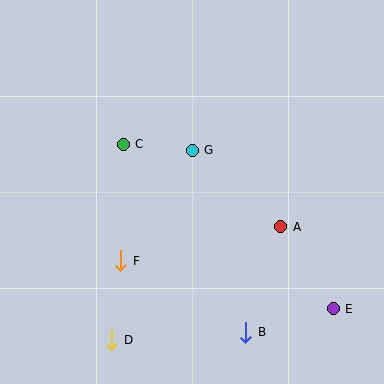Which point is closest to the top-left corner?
Point C is closest to the top-left corner.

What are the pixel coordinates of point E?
Point E is at (333, 309).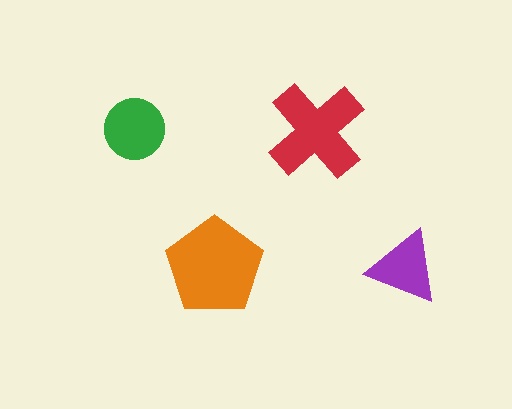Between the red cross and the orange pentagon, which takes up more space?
The orange pentagon.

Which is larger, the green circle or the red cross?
The red cross.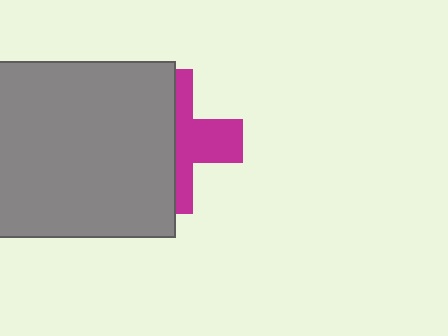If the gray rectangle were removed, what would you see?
You would see the complete magenta cross.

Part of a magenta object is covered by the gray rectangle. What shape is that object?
It is a cross.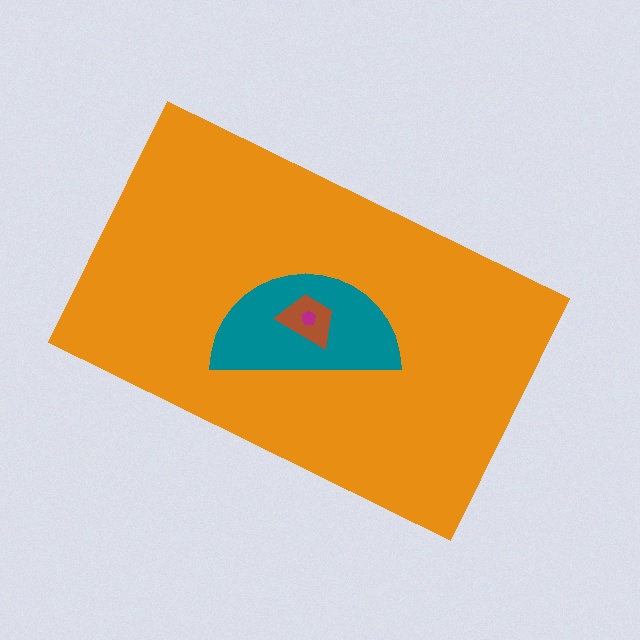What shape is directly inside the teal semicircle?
The brown trapezoid.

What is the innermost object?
The magenta pentagon.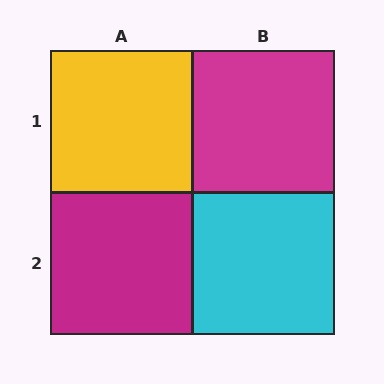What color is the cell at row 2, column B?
Cyan.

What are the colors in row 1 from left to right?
Yellow, magenta.